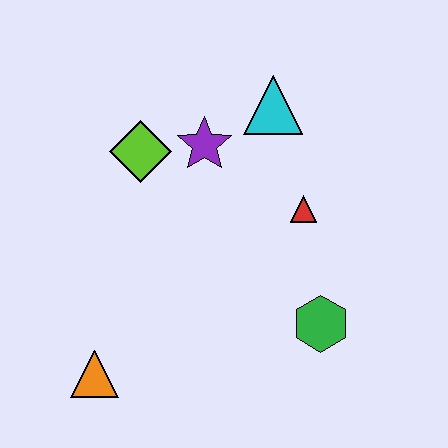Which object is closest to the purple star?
The lime diamond is closest to the purple star.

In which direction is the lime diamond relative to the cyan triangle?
The lime diamond is to the left of the cyan triangle.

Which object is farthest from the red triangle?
The orange triangle is farthest from the red triangle.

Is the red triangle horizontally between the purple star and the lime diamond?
No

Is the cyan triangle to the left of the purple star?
No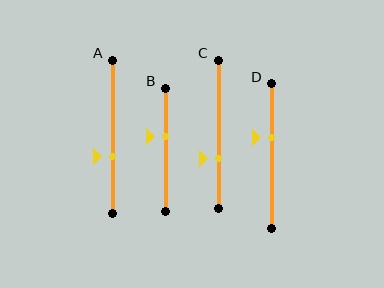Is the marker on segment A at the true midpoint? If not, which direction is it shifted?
No, the marker on segment A is shifted downward by about 13% of the segment length.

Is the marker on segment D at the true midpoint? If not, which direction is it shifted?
No, the marker on segment D is shifted upward by about 13% of the segment length.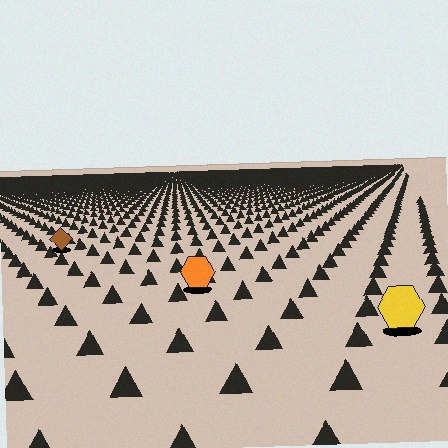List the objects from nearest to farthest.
From nearest to farthest: the yellow hexagon, the orange hexagon, the brown diamond.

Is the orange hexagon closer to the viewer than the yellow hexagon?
No. The yellow hexagon is closer — you can tell from the texture gradient: the ground texture is coarser near it.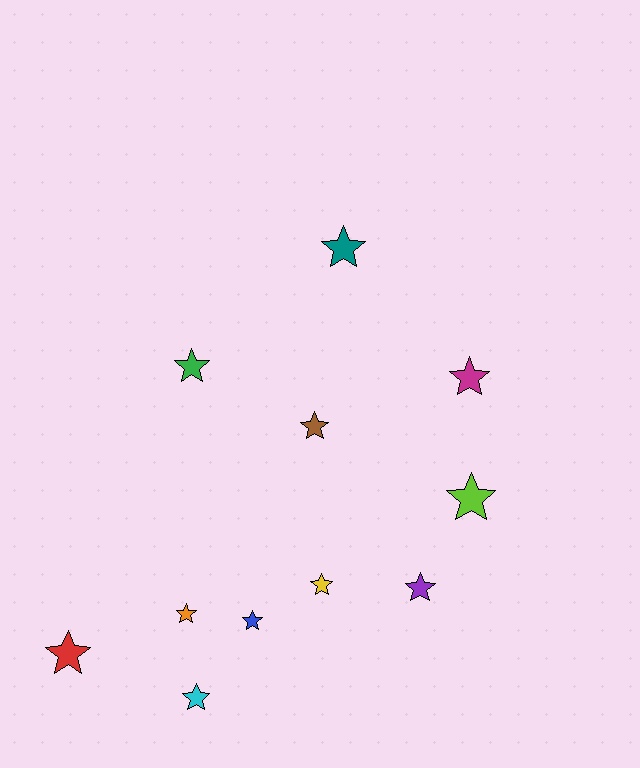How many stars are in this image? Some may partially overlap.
There are 11 stars.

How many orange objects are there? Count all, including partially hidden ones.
There is 1 orange object.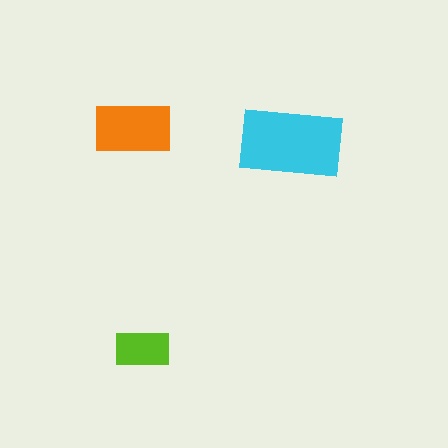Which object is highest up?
The orange rectangle is topmost.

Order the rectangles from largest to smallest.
the cyan one, the orange one, the lime one.